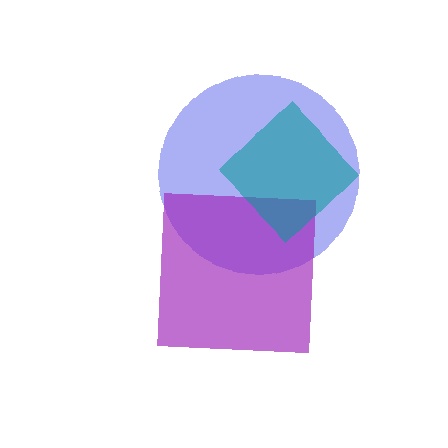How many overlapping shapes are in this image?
There are 3 overlapping shapes in the image.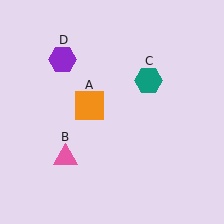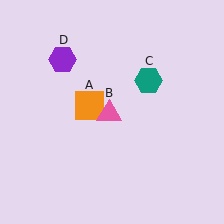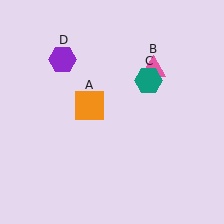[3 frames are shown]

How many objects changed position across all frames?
1 object changed position: pink triangle (object B).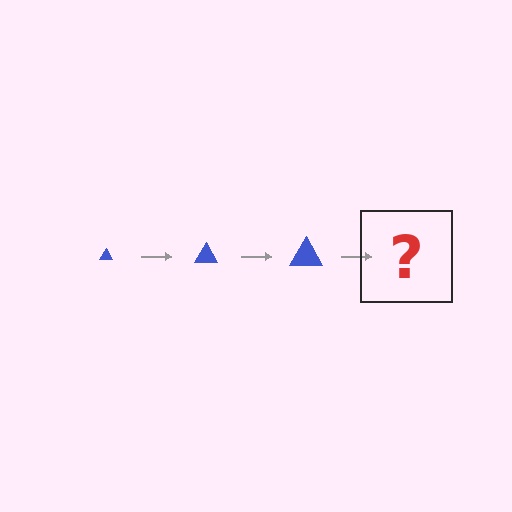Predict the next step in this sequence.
The next step is a blue triangle, larger than the previous one.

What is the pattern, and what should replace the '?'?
The pattern is that the triangle gets progressively larger each step. The '?' should be a blue triangle, larger than the previous one.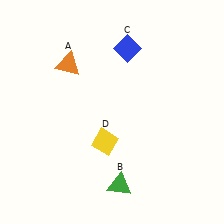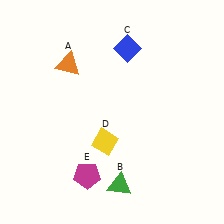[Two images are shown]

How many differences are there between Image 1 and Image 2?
There is 1 difference between the two images.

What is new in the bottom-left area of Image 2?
A magenta pentagon (E) was added in the bottom-left area of Image 2.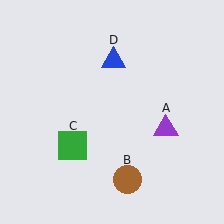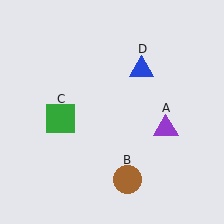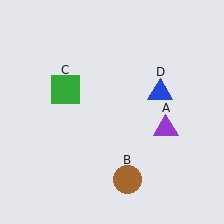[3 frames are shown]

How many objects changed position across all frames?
2 objects changed position: green square (object C), blue triangle (object D).